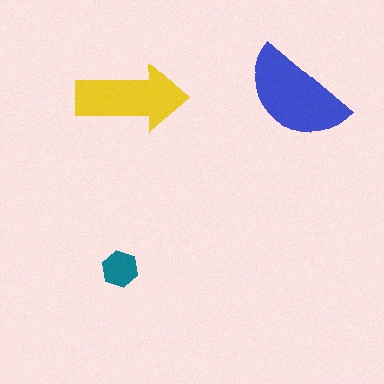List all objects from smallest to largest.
The teal hexagon, the yellow arrow, the blue semicircle.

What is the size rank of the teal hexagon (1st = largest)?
3rd.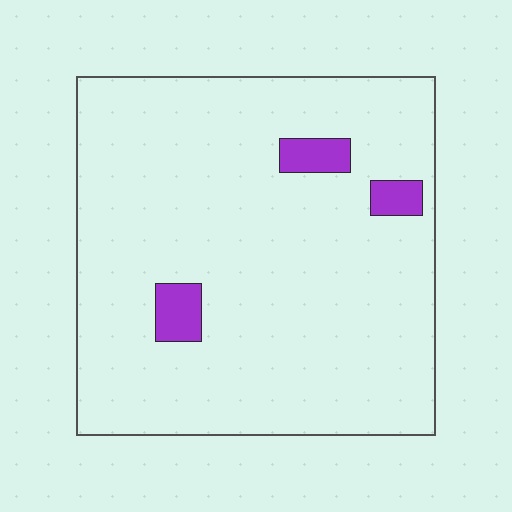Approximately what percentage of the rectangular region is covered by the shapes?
Approximately 5%.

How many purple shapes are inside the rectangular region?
3.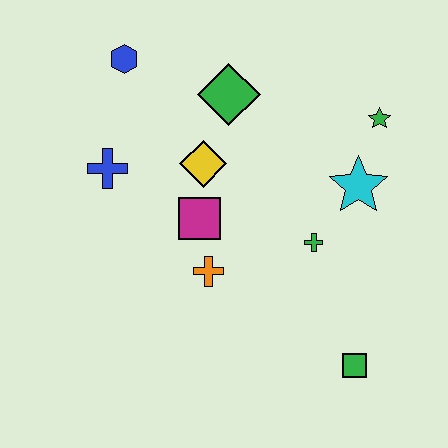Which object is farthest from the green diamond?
The green square is farthest from the green diamond.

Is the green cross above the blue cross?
No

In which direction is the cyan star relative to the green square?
The cyan star is above the green square.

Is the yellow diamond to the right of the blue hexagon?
Yes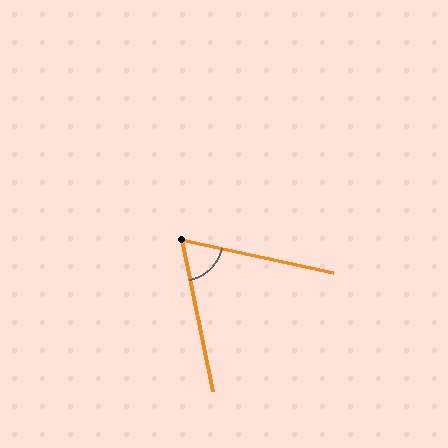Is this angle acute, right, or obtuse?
It is acute.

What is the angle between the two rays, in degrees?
Approximately 66 degrees.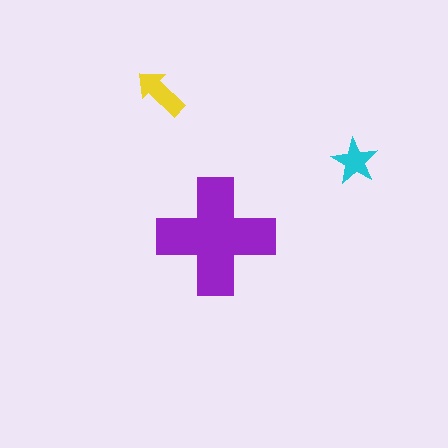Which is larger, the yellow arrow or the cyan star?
The yellow arrow.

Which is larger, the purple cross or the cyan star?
The purple cross.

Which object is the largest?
The purple cross.